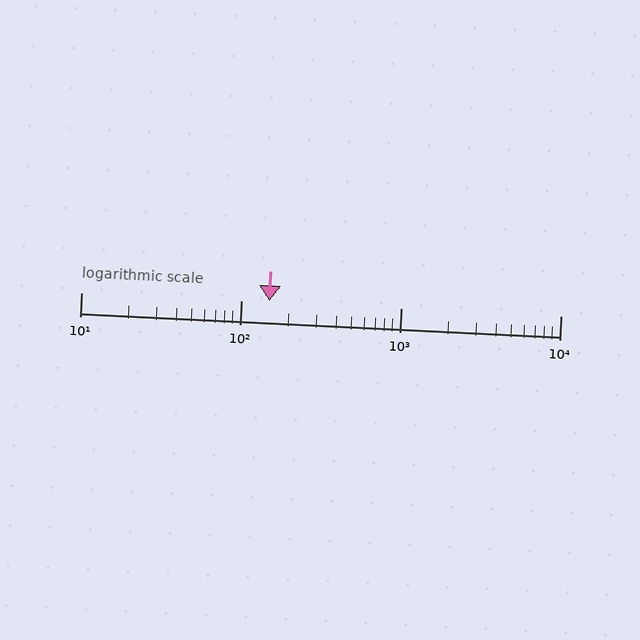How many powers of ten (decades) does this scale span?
The scale spans 3 decades, from 10 to 10000.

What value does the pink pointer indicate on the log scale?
The pointer indicates approximately 150.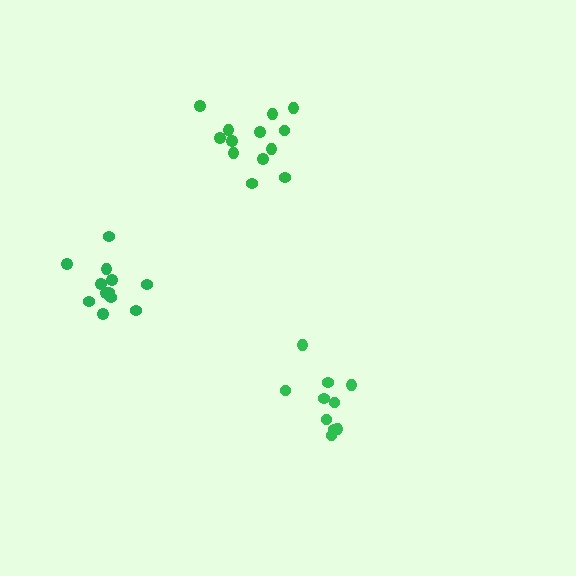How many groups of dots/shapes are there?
There are 3 groups.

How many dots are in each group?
Group 1: 12 dots, Group 2: 10 dots, Group 3: 13 dots (35 total).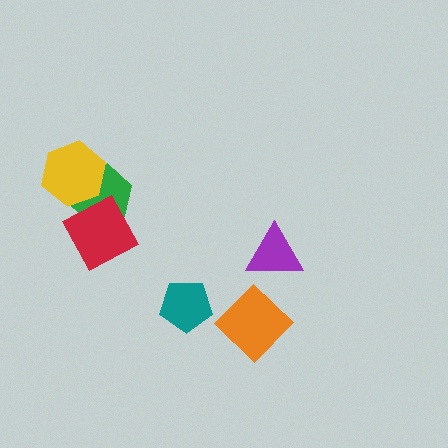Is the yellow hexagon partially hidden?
Yes, it is partially covered by another shape.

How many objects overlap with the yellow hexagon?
2 objects overlap with the yellow hexagon.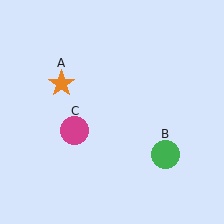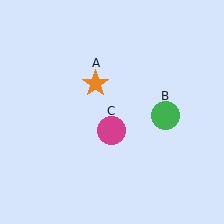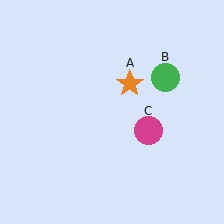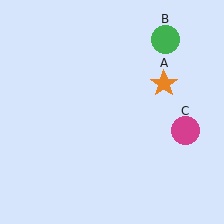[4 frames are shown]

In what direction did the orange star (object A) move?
The orange star (object A) moved right.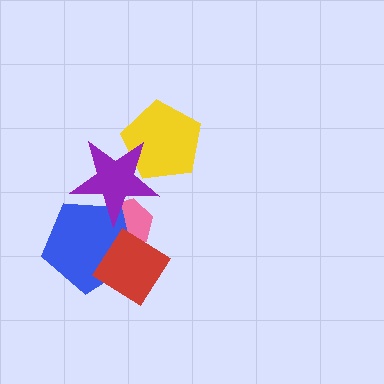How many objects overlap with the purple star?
3 objects overlap with the purple star.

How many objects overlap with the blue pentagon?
3 objects overlap with the blue pentagon.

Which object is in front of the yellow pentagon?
The purple star is in front of the yellow pentagon.